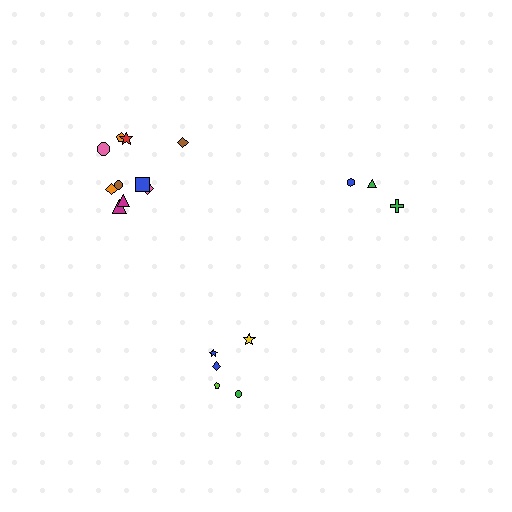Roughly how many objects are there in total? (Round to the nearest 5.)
Roughly 20 objects in total.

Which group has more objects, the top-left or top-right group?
The top-left group.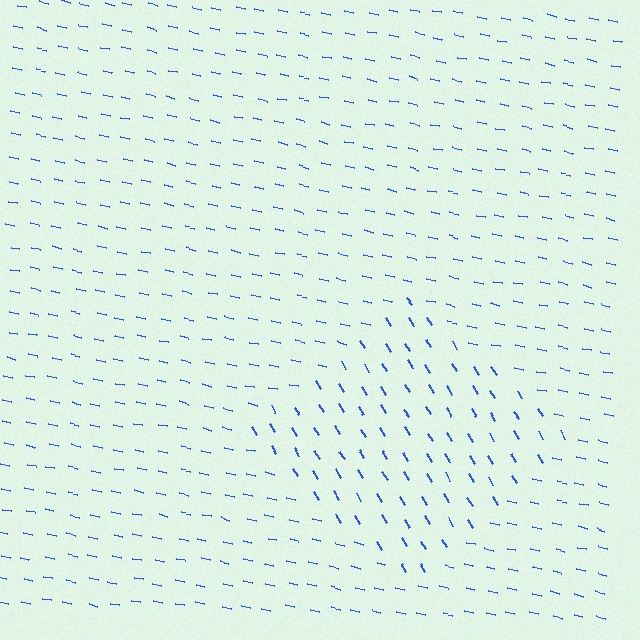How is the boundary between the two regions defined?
The boundary is defined purely by a change in line orientation (approximately 45 degrees difference). All lines are the same color and thickness.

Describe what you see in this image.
The image is filled with small blue line segments. A diamond region in the image has lines oriented differently from the surrounding lines, creating a visible texture boundary.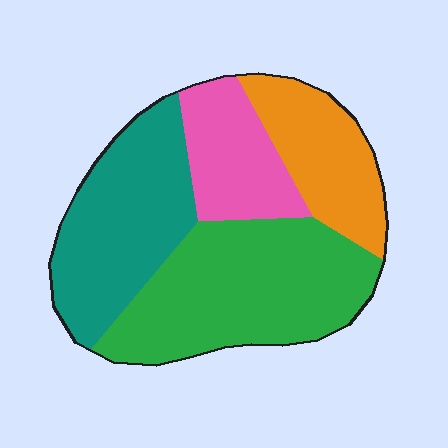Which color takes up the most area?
Green, at roughly 35%.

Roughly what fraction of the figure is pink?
Pink covers around 15% of the figure.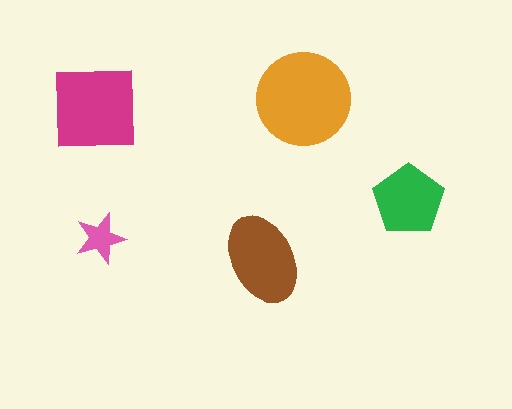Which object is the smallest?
The pink star.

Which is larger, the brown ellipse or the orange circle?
The orange circle.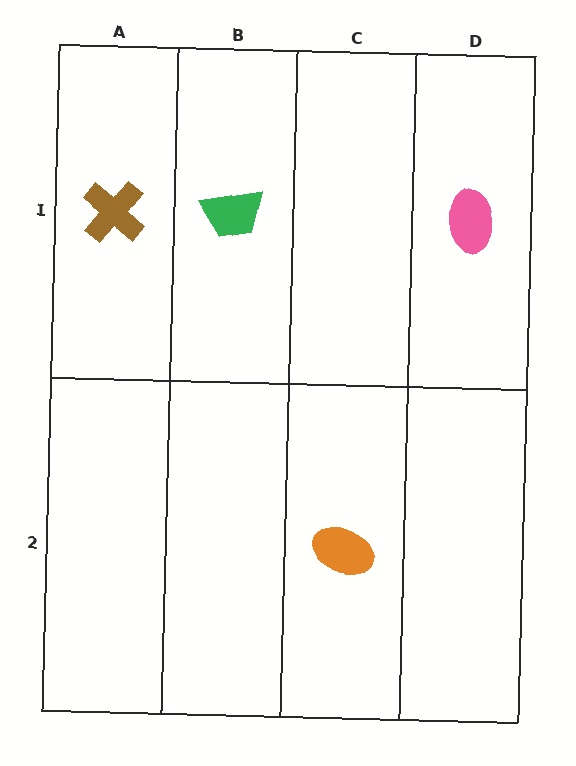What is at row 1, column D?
A pink ellipse.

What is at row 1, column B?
A green trapezoid.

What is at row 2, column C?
An orange ellipse.